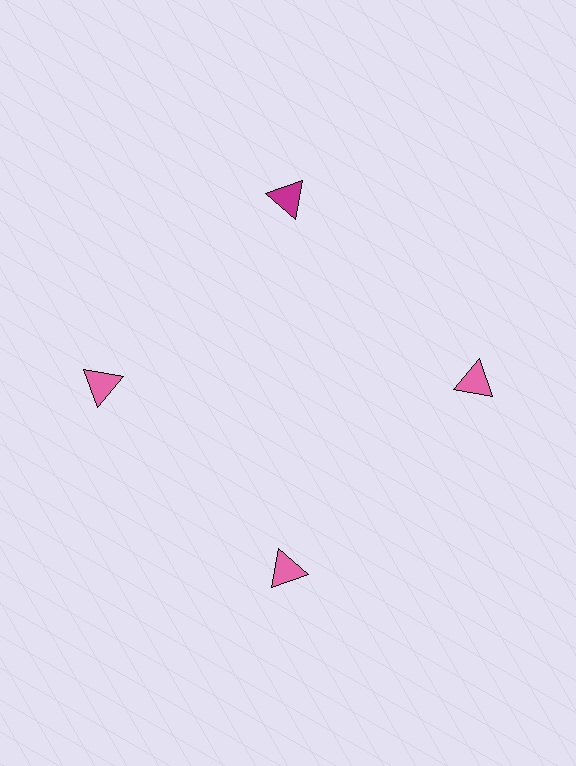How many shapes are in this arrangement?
There are 4 shapes arranged in a ring pattern.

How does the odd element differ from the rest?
It has a different color: magenta instead of pink.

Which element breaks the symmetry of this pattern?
The magenta triangle at roughly the 12 o'clock position breaks the symmetry. All other shapes are pink triangles.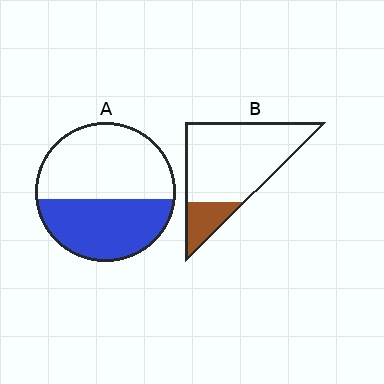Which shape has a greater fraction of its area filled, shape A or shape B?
Shape A.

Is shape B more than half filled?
No.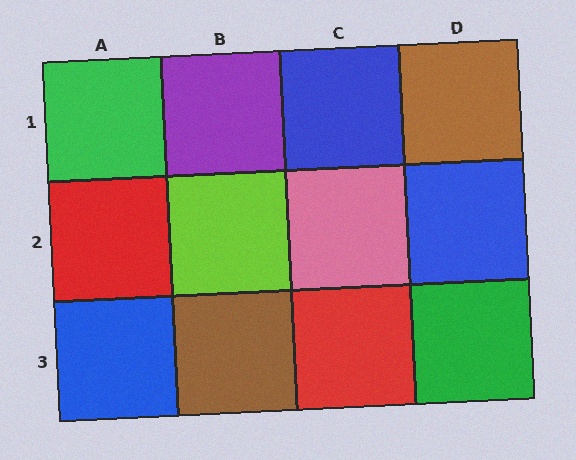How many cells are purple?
1 cell is purple.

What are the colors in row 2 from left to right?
Red, lime, pink, blue.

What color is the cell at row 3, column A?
Blue.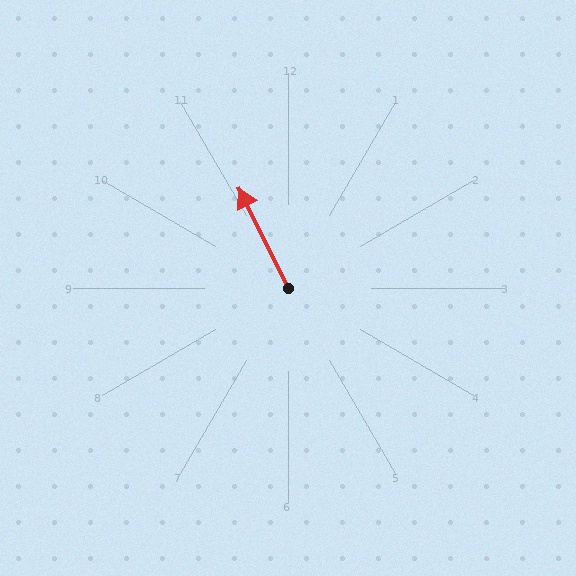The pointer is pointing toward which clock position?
Roughly 11 o'clock.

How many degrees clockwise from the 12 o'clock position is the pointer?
Approximately 334 degrees.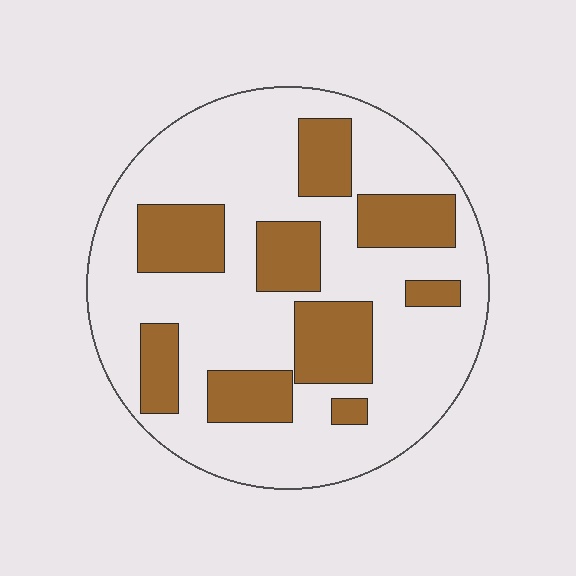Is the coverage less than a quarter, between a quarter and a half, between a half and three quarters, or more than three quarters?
Between a quarter and a half.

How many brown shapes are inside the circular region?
9.